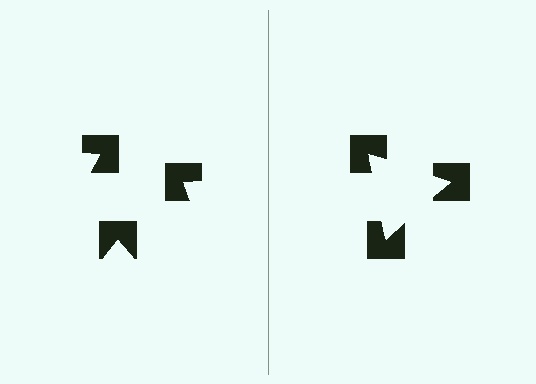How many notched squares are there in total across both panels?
6 — 3 on each side.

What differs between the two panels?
The notched squares are positioned identically on both sides; only the wedge orientations differ. On the right they align to a triangle; on the left they are misaligned.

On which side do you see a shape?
An illusory triangle appears on the right side. On the left side the wedge cuts are rotated, so no coherent shape forms.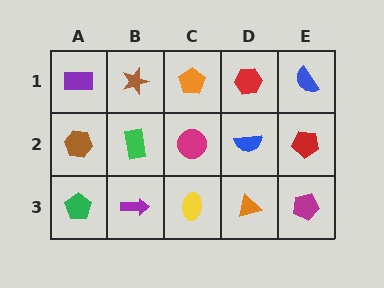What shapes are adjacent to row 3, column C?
A magenta circle (row 2, column C), a purple arrow (row 3, column B), an orange triangle (row 3, column D).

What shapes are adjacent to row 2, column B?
A brown star (row 1, column B), a purple arrow (row 3, column B), a brown hexagon (row 2, column A), a magenta circle (row 2, column C).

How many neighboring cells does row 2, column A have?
3.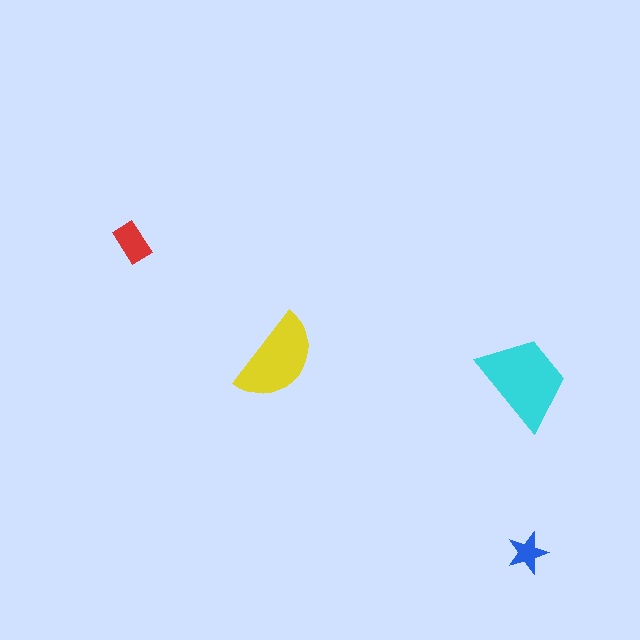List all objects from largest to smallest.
The cyan trapezoid, the yellow semicircle, the red rectangle, the blue star.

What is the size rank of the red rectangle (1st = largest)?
3rd.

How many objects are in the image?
There are 4 objects in the image.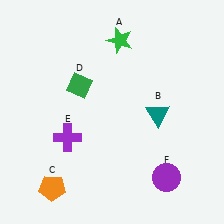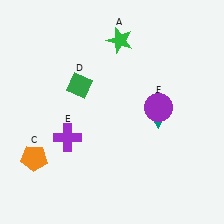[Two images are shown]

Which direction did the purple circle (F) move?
The purple circle (F) moved up.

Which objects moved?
The objects that moved are: the orange pentagon (C), the purple circle (F).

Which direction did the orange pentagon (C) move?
The orange pentagon (C) moved up.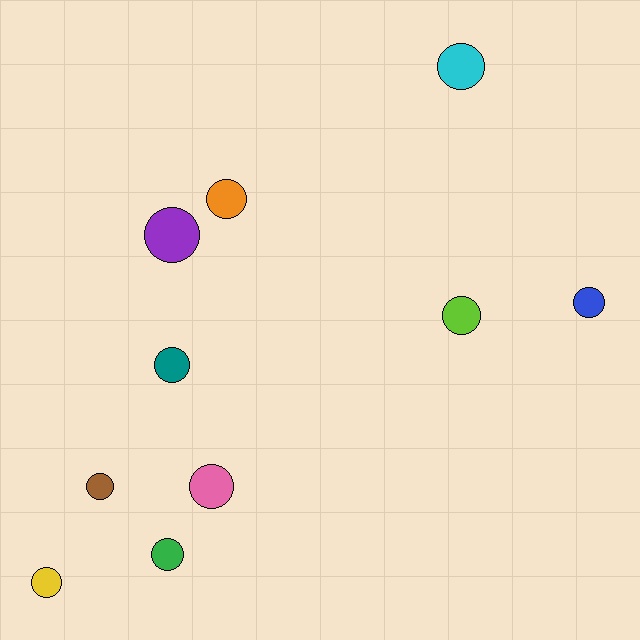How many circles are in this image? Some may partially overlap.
There are 10 circles.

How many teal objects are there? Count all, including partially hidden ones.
There is 1 teal object.